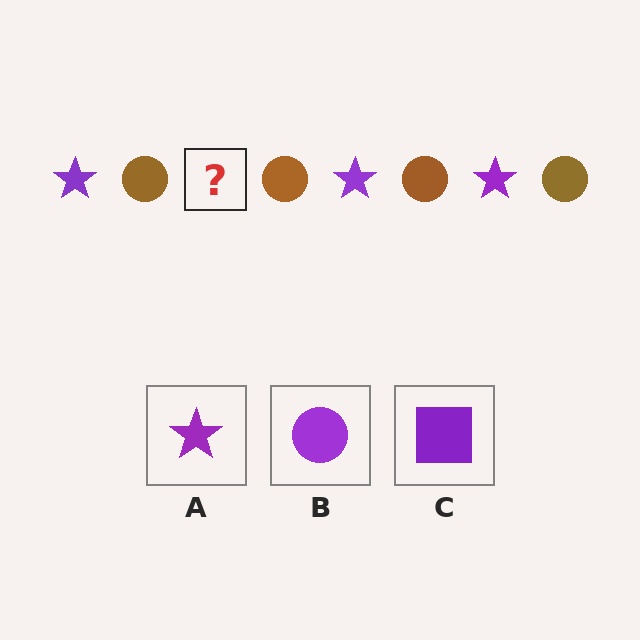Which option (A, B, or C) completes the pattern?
A.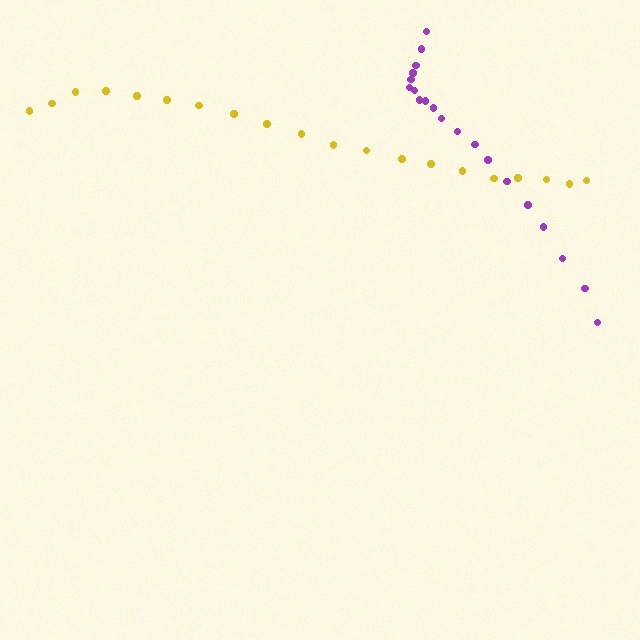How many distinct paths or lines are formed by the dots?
There are 2 distinct paths.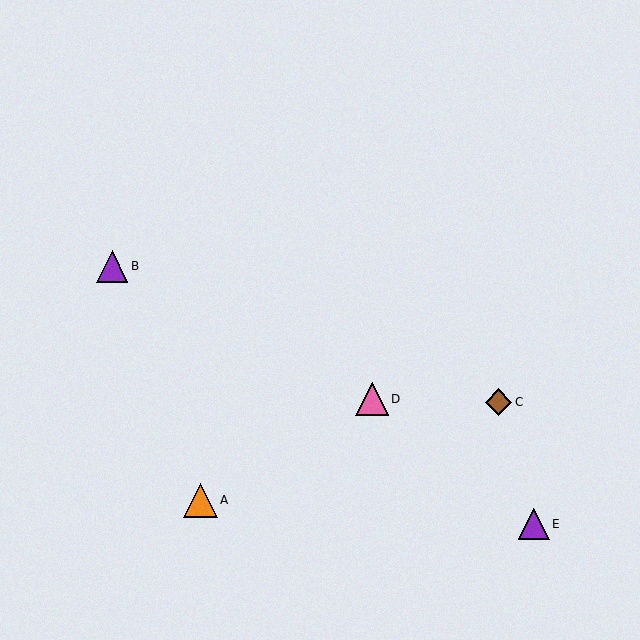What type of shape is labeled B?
Shape B is a purple triangle.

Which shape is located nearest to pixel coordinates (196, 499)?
The orange triangle (labeled A) at (201, 500) is nearest to that location.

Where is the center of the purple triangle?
The center of the purple triangle is at (112, 266).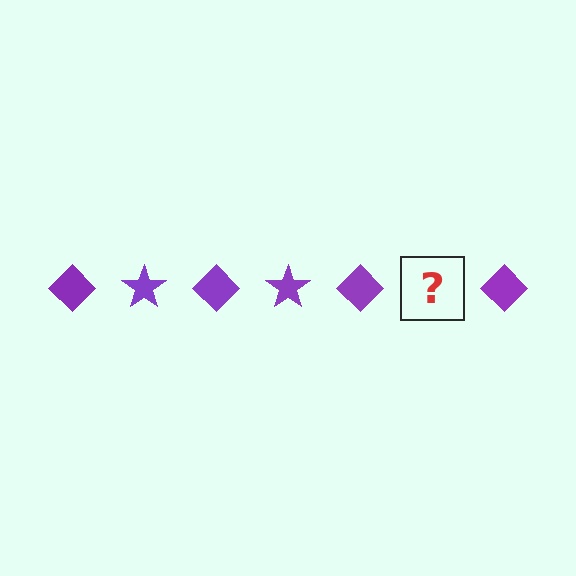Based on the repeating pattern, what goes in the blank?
The blank should be a purple star.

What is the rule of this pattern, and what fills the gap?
The rule is that the pattern cycles through diamond, star shapes in purple. The gap should be filled with a purple star.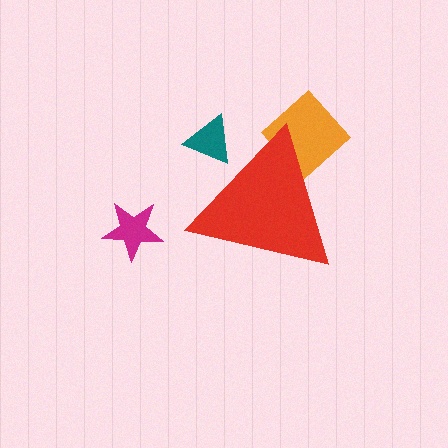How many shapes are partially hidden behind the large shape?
2 shapes are partially hidden.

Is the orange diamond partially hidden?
Yes, the orange diamond is partially hidden behind the red triangle.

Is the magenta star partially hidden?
No, the magenta star is fully visible.